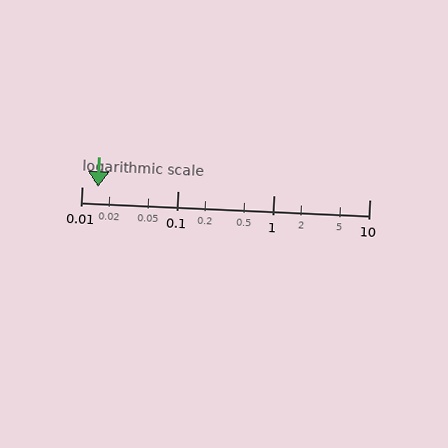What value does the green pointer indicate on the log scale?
The pointer indicates approximately 0.015.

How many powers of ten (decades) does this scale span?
The scale spans 3 decades, from 0.01 to 10.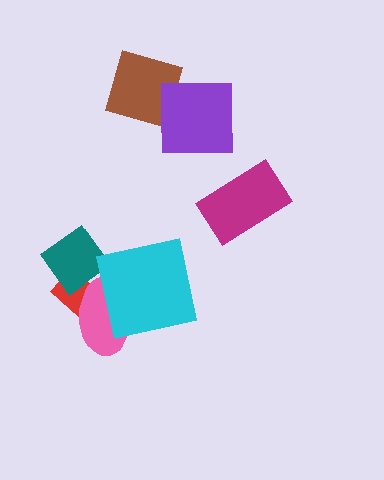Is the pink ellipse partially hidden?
Yes, it is partially covered by another shape.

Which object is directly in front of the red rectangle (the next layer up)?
The pink ellipse is directly in front of the red rectangle.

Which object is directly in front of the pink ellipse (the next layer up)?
The teal diamond is directly in front of the pink ellipse.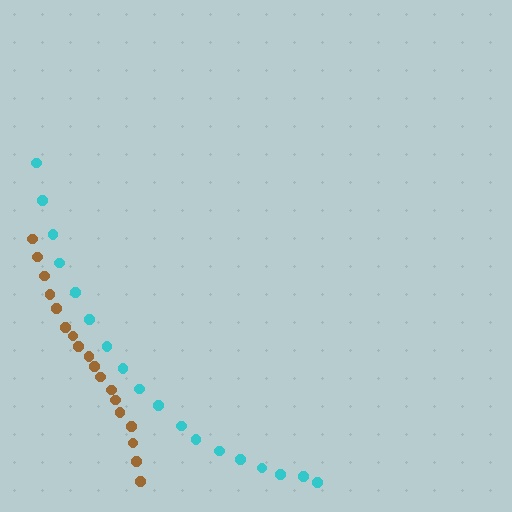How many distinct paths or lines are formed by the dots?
There are 2 distinct paths.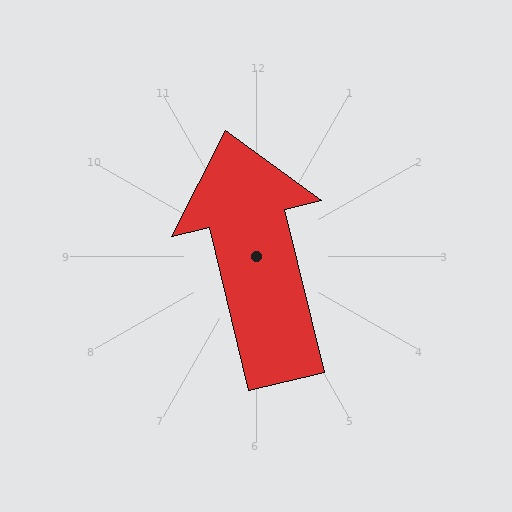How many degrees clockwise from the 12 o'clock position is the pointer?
Approximately 346 degrees.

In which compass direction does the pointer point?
North.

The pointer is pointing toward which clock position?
Roughly 12 o'clock.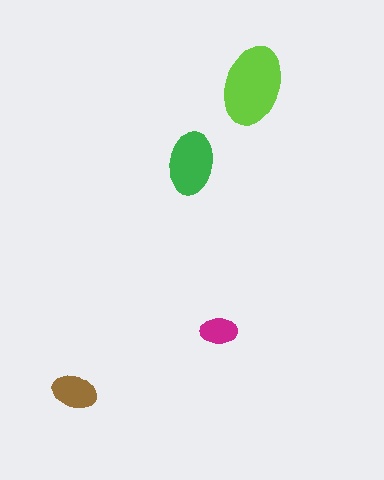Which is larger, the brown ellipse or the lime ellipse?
The lime one.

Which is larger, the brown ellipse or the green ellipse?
The green one.